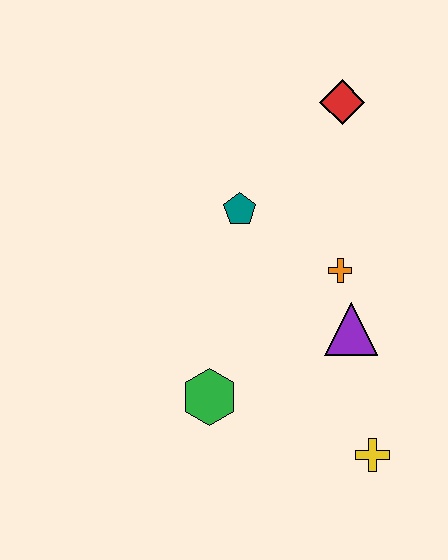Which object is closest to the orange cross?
The purple triangle is closest to the orange cross.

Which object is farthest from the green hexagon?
The red diamond is farthest from the green hexagon.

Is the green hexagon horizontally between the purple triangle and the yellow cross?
No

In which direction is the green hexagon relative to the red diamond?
The green hexagon is below the red diamond.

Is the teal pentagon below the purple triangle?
No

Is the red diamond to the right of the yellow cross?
No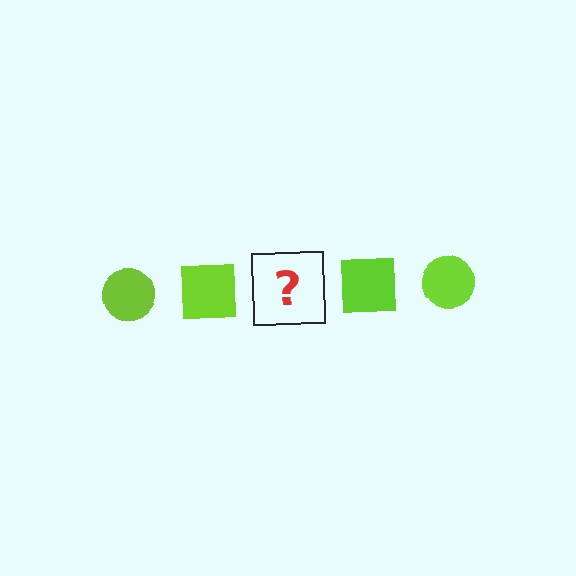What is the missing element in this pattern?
The missing element is a lime circle.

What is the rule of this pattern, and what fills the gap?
The rule is that the pattern cycles through circle, square shapes in lime. The gap should be filled with a lime circle.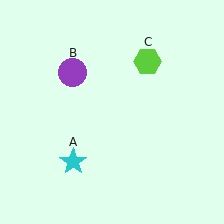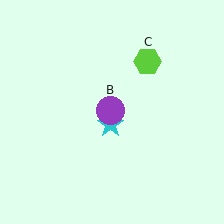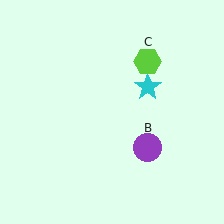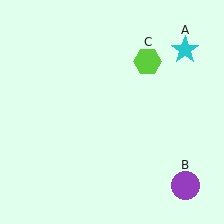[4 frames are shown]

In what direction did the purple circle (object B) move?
The purple circle (object B) moved down and to the right.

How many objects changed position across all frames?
2 objects changed position: cyan star (object A), purple circle (object B).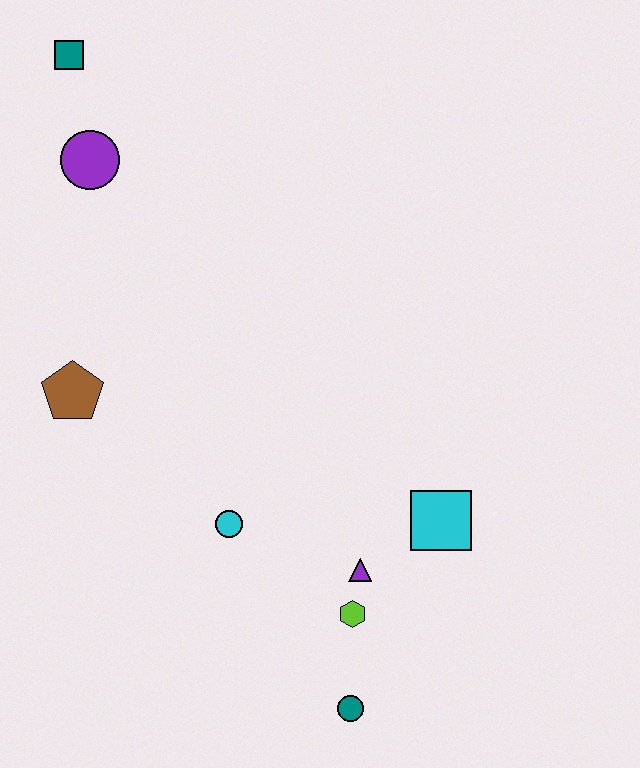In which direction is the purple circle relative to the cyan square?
The purple circle is above the cyan square.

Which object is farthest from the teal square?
The teal circle is farthest from the teal square.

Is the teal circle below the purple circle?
Yes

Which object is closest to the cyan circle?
The purple triangle is closest to the cyan circle.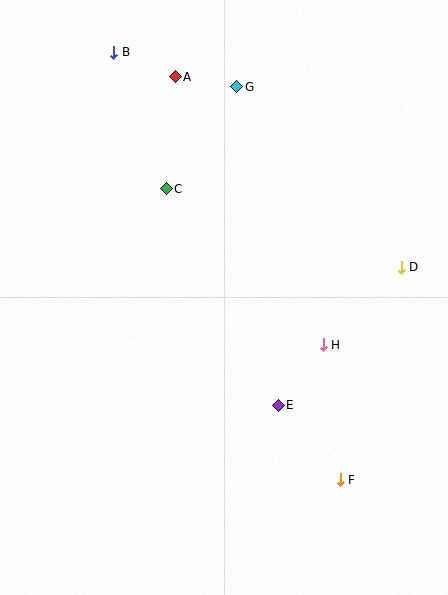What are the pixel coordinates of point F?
Point F is at (340, 480).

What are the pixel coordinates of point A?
Point A is at (175, 77).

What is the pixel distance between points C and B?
The distance between C and B is 146 pixels.